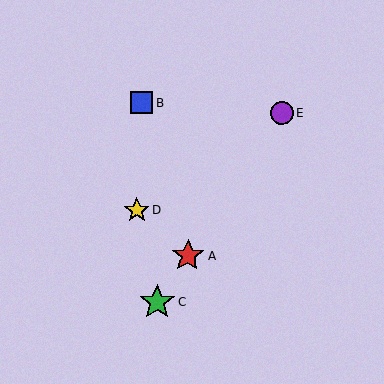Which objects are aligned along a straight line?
Objects A, C, E are aligned along a straight line.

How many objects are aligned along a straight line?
3 objects (A, C, E) are aligned along a straight line.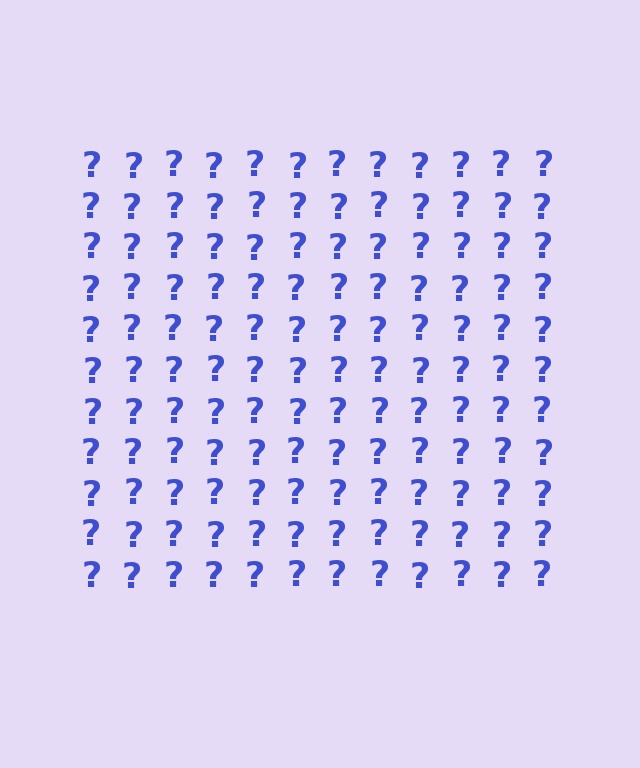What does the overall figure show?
The overall figure shows a square.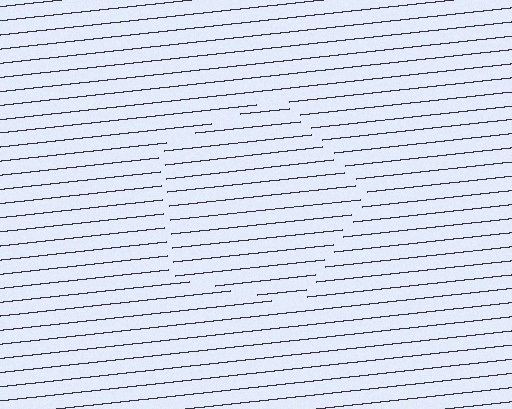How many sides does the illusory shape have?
5 sides — the line-ends trace a pentagon.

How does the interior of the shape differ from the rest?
The interior of the shape contains the same grating, shifted by half a period — the contour is defined by the phase discontinuity where line-ends from the inner and outer gratings abut.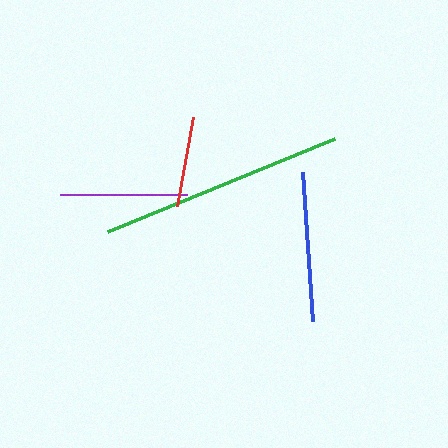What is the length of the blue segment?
The blue segment is approximately 150 pixels long.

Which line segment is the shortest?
The red line is the shortest at approximately 91 pixels.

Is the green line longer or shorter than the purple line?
The green line is longer than the purple line.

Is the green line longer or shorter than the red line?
The green line is longer than the red line.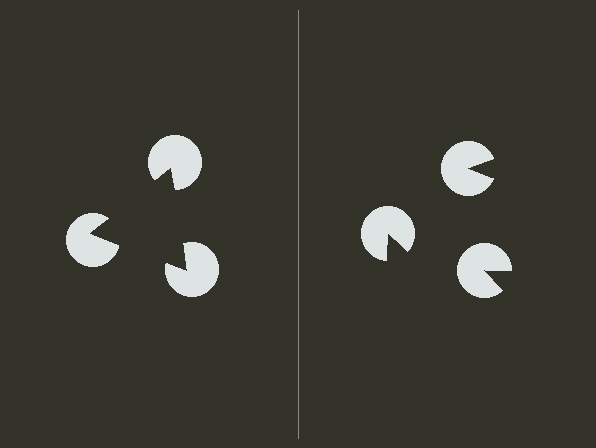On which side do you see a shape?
An illusory triangle appears on the left side. On the right side the wedge cuts are rotated, so no coherent shape forms.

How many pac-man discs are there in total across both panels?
6 — 3 on each side.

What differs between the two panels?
The pac-man discs are positioned identically on both sides; only the wedge orientations differ. On the left they align to a triangle; on the right they are misaligned.